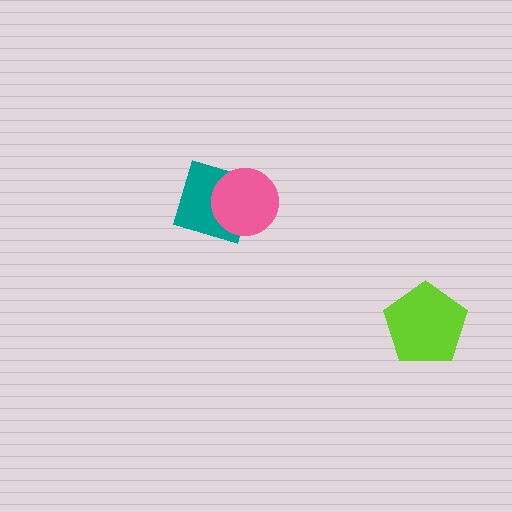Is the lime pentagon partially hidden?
No, no other shape covers it.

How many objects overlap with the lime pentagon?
0 objects overlap with the lime pentagon.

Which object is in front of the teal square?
The pink circle is in front of the teal square.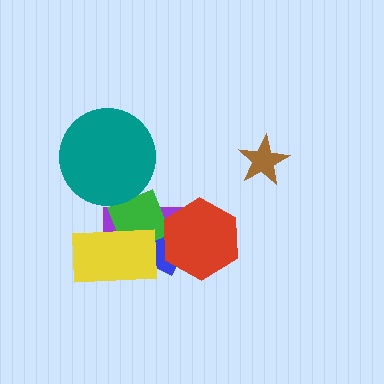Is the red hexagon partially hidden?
No, no other shape covers it.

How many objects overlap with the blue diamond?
4 objects overlap with the blue diamond.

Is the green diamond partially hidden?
Yes, it is partially covered by another shape.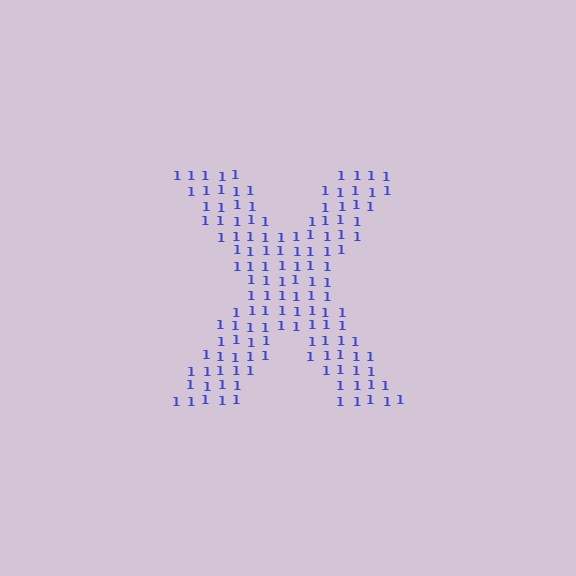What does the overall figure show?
The overall figure shows the letter X.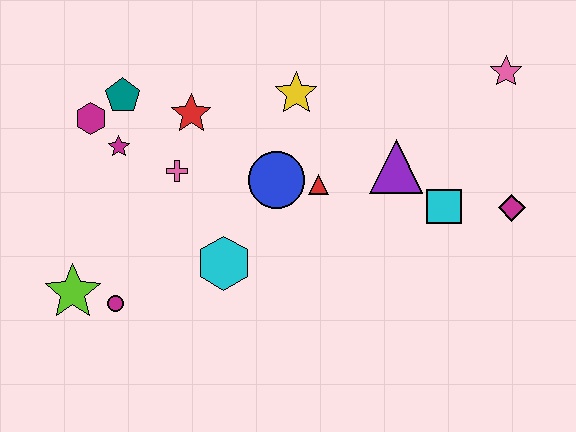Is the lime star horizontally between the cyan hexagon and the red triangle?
No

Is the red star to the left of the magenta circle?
No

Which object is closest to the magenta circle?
The lime star is closest to the magenta circle.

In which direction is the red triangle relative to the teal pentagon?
The red triangle is to the right of the teal pentagon.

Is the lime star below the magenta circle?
No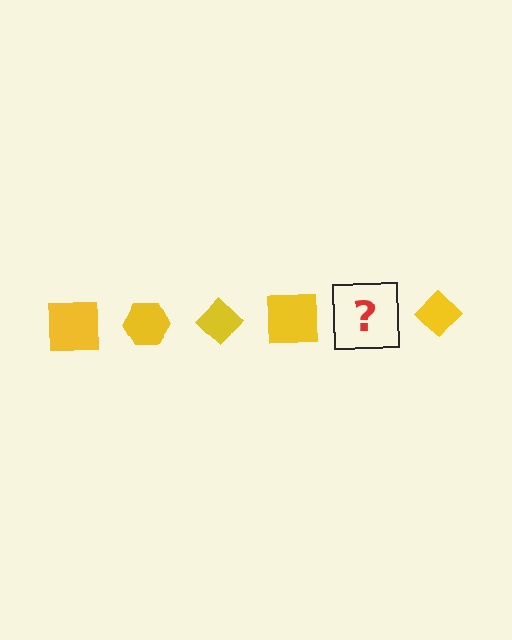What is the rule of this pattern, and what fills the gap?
The rule is that the pattern cycles through square, hexagon, diamond shapes in yellow. The gap should be filled with a yellow hexagon.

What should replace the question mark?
The question mark should be replaced with a yellow hexagon.